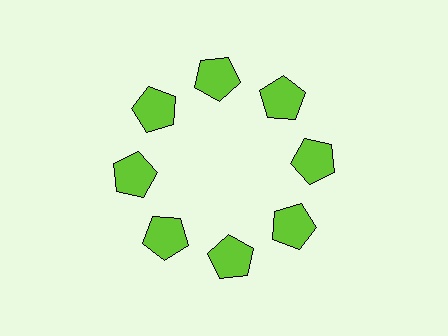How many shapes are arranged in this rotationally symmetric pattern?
There are 8 shapes, arranged in 8 groups of 1.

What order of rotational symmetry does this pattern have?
This pattern has 8-fold rotational symmetry.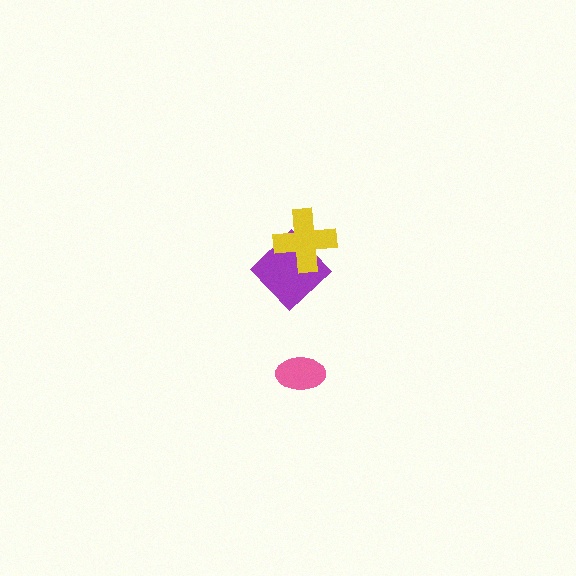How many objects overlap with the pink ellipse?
0 objects overlap with the pink ellipse.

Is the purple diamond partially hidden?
Yes, it is partially covered by another shape.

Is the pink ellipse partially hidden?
No, no other shape covers it.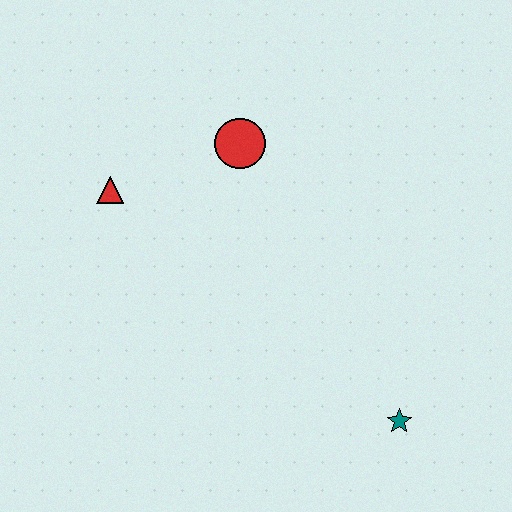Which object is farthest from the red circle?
The teal star is farthest from the red circle.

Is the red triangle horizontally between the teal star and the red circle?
No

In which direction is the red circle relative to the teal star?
The red circle is above the teal star.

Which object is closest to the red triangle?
The red circle is closest to the red triangle.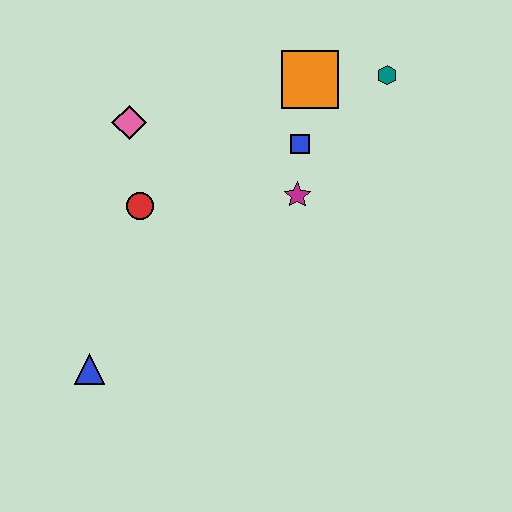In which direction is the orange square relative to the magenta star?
The orange square is above the magenta star.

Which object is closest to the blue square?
The magenta star is closest to the blue square.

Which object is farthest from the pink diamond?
The teal hexagon is farthest from the pink diamond.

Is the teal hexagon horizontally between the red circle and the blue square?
No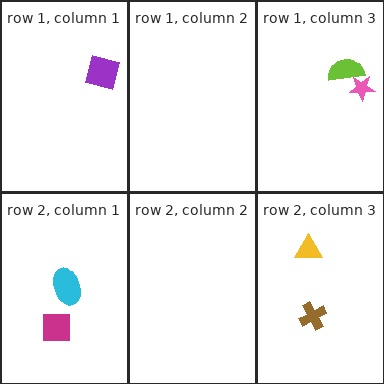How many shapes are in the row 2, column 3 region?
2.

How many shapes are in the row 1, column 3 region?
2.